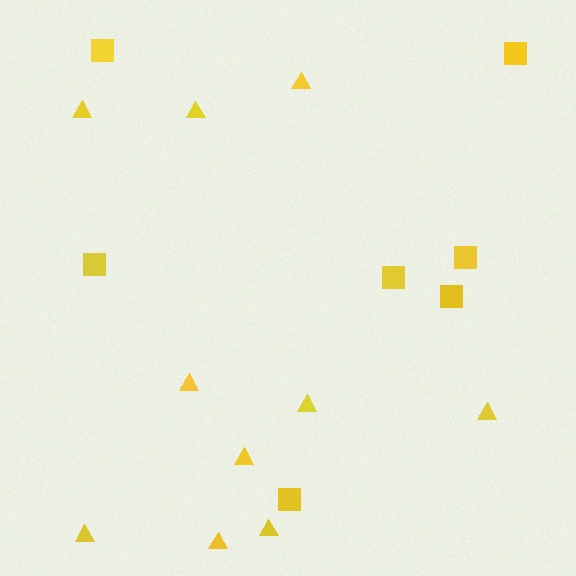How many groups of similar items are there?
There are 2 groups: one group of squares (7) and one group of triangles (10).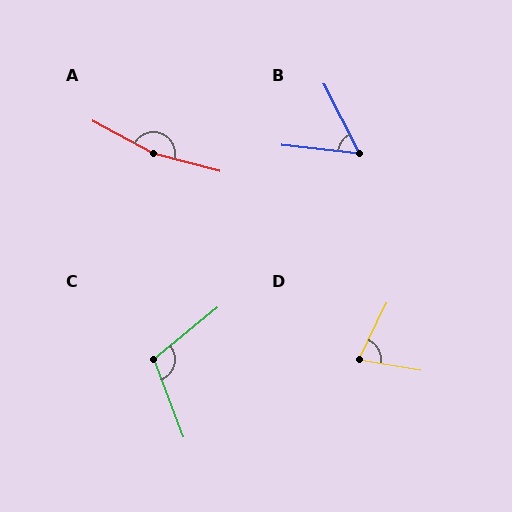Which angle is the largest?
A, at approximately 167 degrees.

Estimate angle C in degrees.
Approximately 109 degrees.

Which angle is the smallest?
B, at approximately 56 degrees.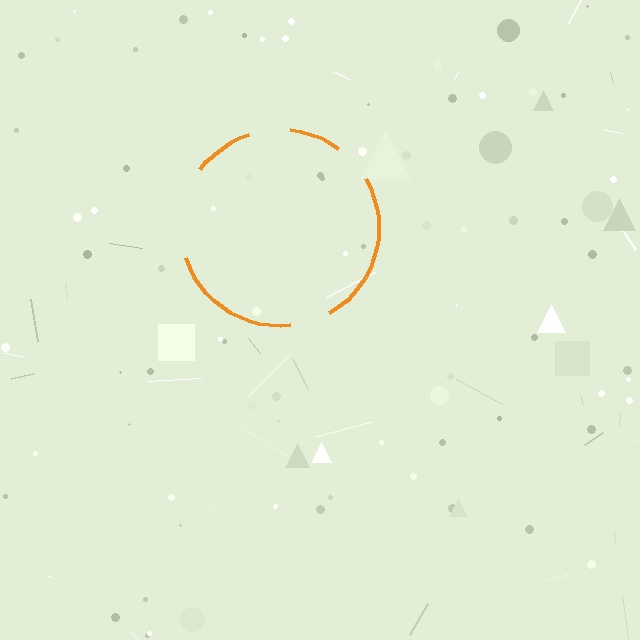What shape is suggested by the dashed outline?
The dashed outline suggests a circle.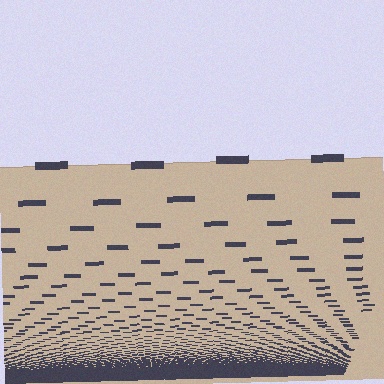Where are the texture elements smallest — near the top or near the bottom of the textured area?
Near the bottom.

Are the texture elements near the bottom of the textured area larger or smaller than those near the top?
Smaller. The gradient is inverted — elements near the bottom are smaller and denser.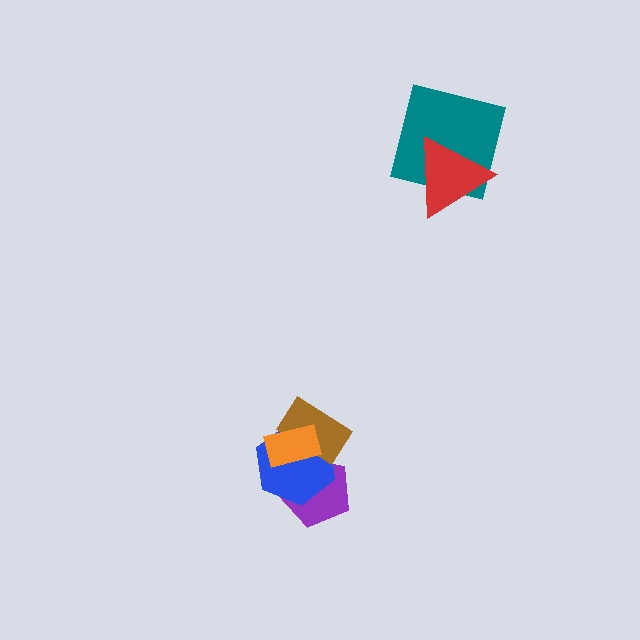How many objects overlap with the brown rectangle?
3 objects overlap with the brown rectangle.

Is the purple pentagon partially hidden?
Yes, it is partially covered by another shape.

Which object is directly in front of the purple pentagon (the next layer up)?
The blue hexagon is directly in front of the purple pentagon.